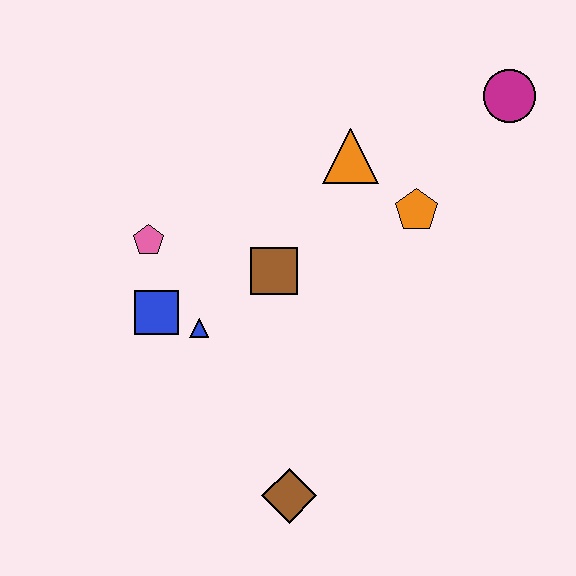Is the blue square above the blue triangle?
Yes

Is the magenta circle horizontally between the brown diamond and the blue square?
No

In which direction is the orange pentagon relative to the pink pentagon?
The orange pentagon is to the right of the pink pentagon.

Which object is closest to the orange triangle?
The orange pentagon is closest to the orange triangle.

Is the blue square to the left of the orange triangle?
Yes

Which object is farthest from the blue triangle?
The magenta circle is farthest from the blue triangle.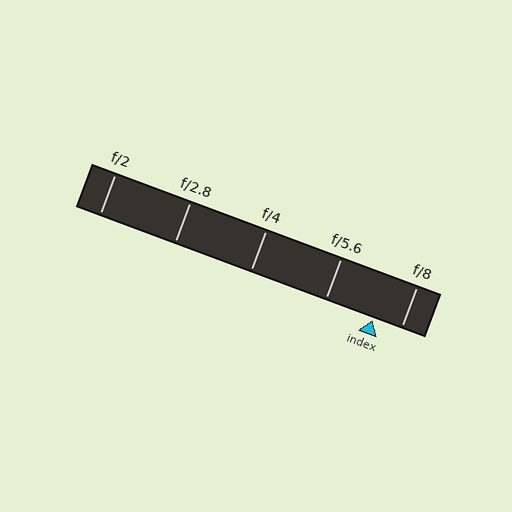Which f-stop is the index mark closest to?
The index mark is closest to f/8.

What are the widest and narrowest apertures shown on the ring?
The widest aperture shown is f/2 and the narrowest is f/8.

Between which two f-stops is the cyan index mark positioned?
The index mark is between f/5.6 and f/8.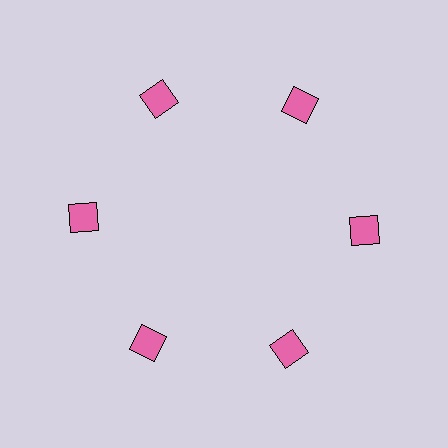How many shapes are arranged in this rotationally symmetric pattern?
There are 6 shapes, arranged in 6 groups of 1.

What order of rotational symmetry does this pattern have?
This pattern has 6-fold rotational symmetry.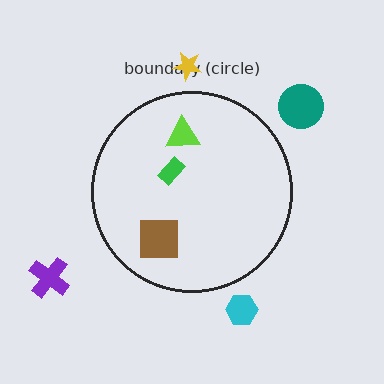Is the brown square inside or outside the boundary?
Inside.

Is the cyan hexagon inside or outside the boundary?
Outside.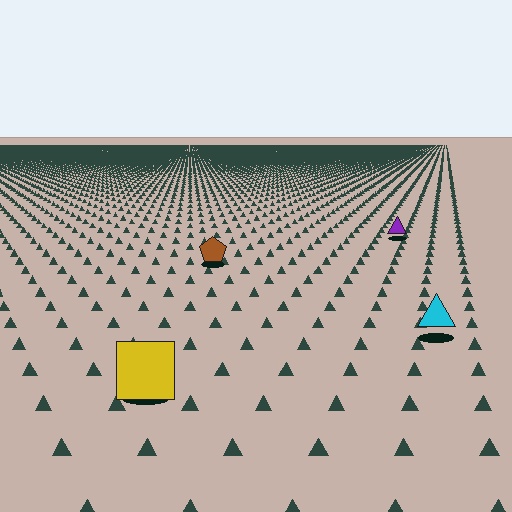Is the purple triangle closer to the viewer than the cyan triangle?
No. The cyan triangle is closer — you can tell from the texture gradient: the ground texture is coarser near it.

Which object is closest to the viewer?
The yellow square is closest. The texture marks near it are larger and more spread out.